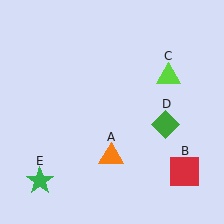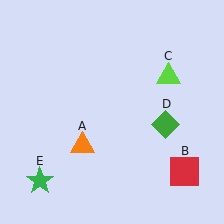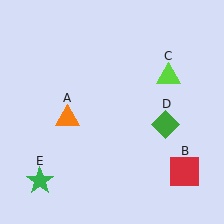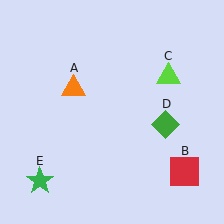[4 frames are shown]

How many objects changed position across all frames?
1 object changed position: orange triangle (object A).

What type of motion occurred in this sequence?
The orange triangle (object A) rotated clockwise around the center of the scene.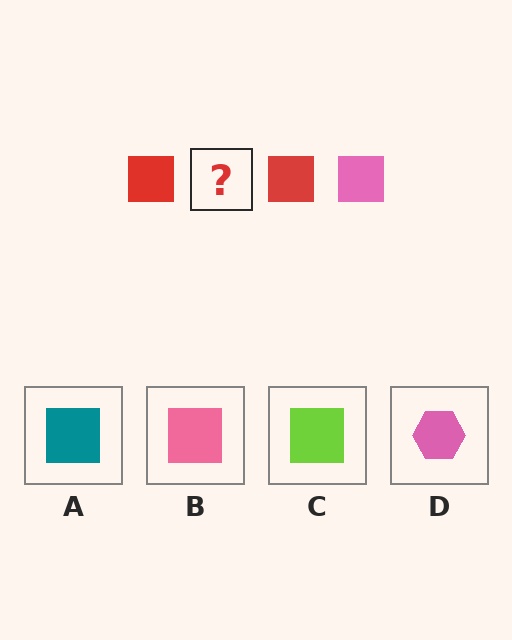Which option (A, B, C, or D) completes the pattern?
B.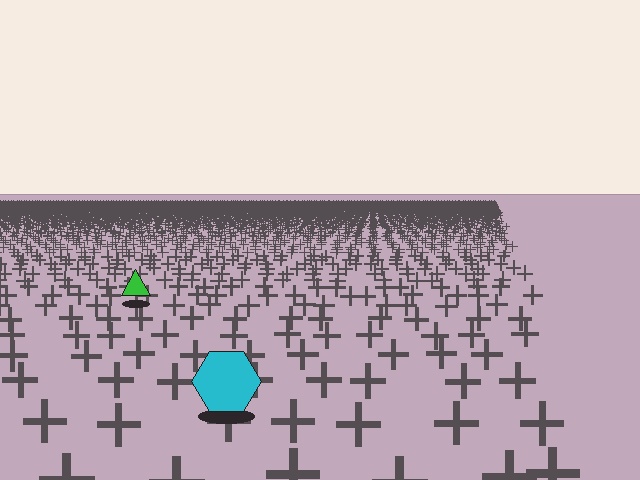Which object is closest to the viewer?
The cyan hexagon is closest. The texture marks near it are larger and more spread out.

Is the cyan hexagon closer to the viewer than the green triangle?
Yes. The cyan hexagon is closer — you can tell from the texture gradient: the ground texture is coarser near it.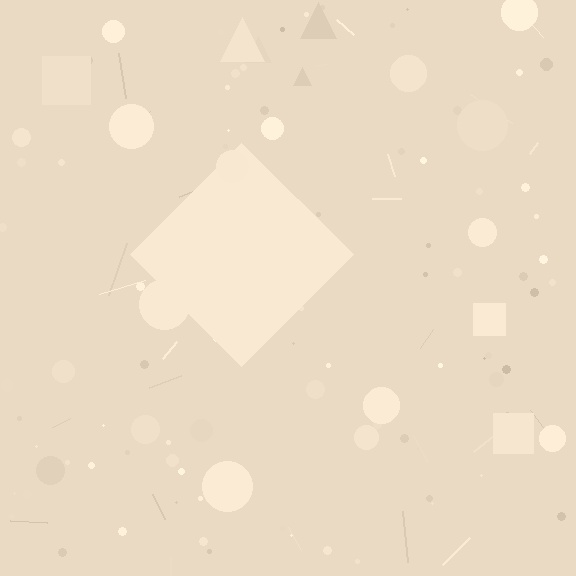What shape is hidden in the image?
A diamond is hidden in the image.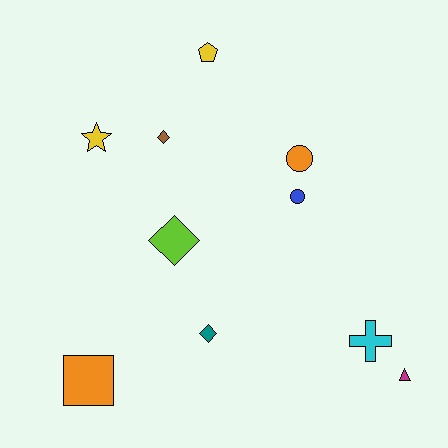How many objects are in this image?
There are 10 objects.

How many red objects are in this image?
There are no red objects.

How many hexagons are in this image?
There are no hexagons.